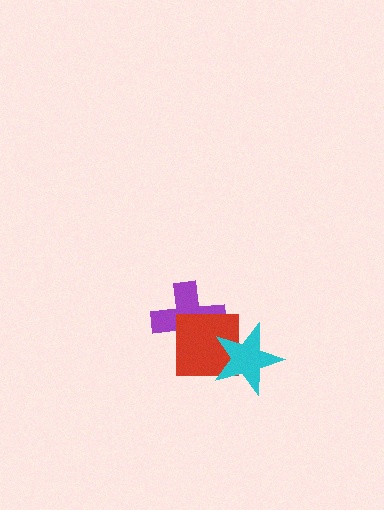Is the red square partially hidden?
Yes, it is partially covered by another shape.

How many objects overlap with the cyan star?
1 object overlaps with the cyan star.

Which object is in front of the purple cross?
The red square is in front of the purple cross.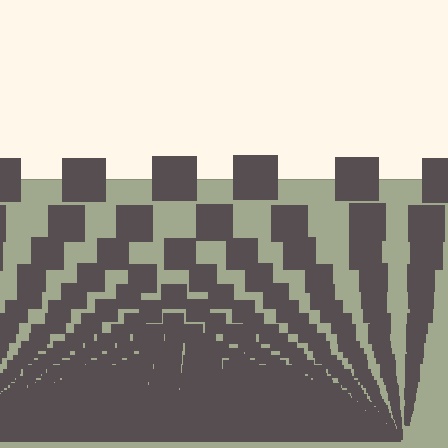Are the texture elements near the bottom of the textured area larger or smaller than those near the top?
Smaller. The gradient is inverted — elements near the bottom are smaller and denser.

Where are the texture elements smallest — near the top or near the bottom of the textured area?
Near the bottom.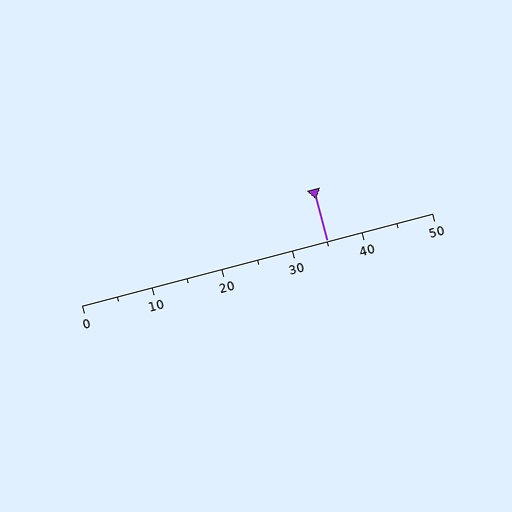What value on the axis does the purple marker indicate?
The marker indicates approximately 35.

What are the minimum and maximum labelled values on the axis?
The axis runs from 0 to 50.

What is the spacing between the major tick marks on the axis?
The major ticks are spaced 10 apart.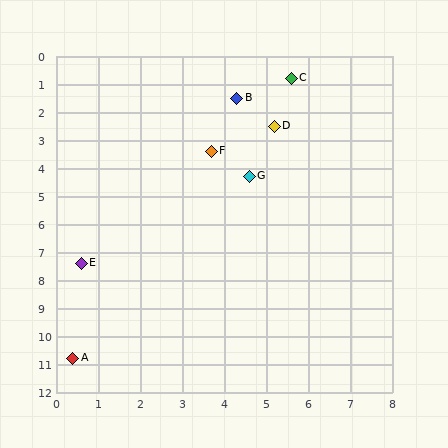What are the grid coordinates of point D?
Point D is at approximately (5.2, 2.5).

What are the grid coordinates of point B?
Point B is at approximately (4.3, 1.5).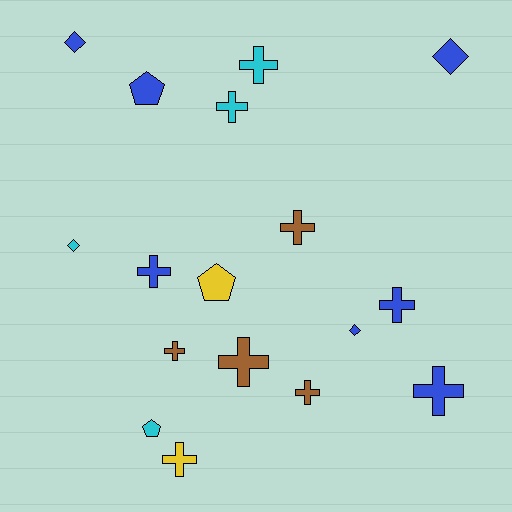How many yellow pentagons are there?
There is 1 yellow pentagon.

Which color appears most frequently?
Blue, with 7 objects.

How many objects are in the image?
There are 17 objects.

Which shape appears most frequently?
Cross, with 10 objects.